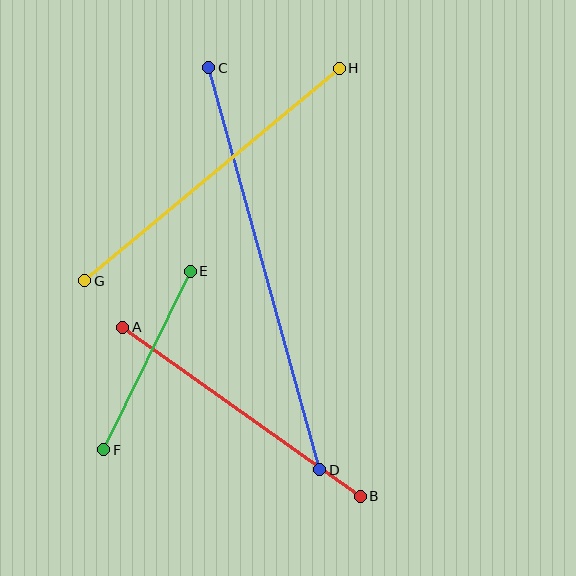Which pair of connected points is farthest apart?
Points C and D are farthest apart.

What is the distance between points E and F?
The distance is approximately 198 pixels.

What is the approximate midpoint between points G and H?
The midpoint is at approximately (212, 175) pixels.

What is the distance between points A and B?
The distance is approximately 291 pixels.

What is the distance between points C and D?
The distance is approximately 417 pixels.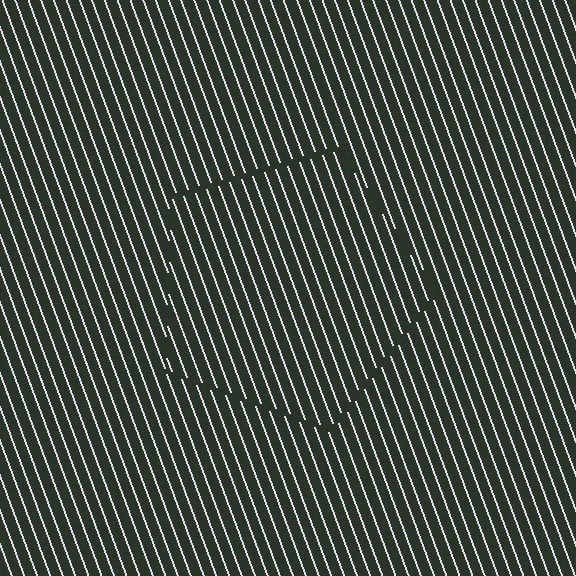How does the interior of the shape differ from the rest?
The interior of the shape contains the same grating, shifted by half a period — the contour is defined by the phase discontinuity where line-ends from the inner and outer gratings abut.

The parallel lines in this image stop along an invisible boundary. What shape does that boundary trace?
An illusory pentagon. The interior of the shape contains the same grating, shifted by half a period — the contour is defined by the phase discontinuity where line-ends from the inner and outer gratings abut.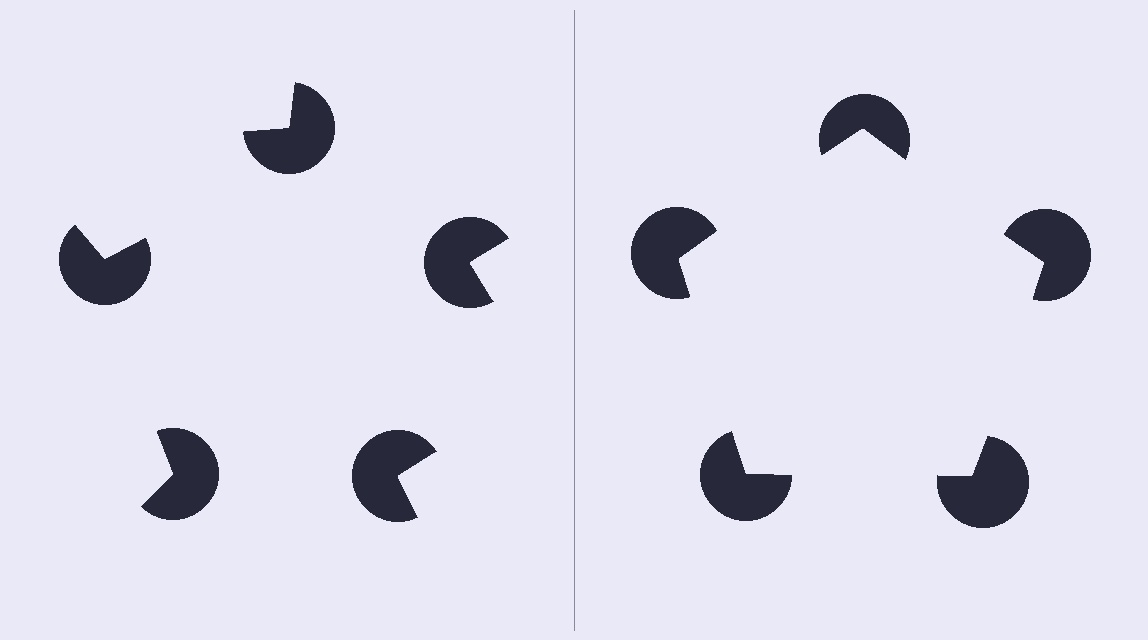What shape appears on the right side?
An illusory pentagon.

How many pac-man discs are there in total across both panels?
10 — 5 on each side.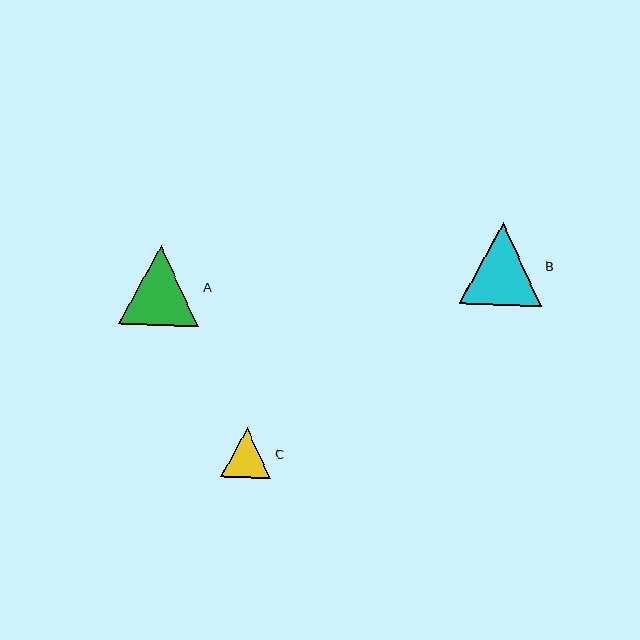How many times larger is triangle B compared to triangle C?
Triangle B is approximately 1.6 times the size of triangle C.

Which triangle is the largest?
Triangle B is the largest with a size of approximately 82 pixels.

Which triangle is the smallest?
Triangle C is the smallest with a size of approximately 50 pixels.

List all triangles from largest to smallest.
From largest to smallest: B, A, C.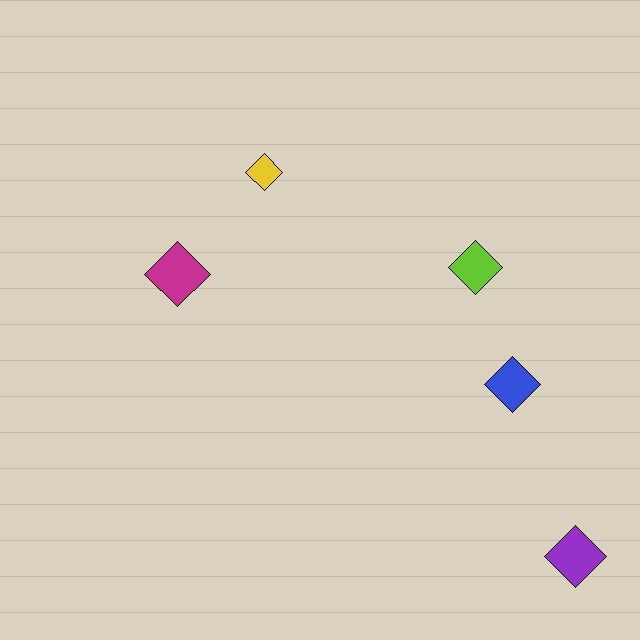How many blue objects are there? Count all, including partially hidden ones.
There is 1 blue object.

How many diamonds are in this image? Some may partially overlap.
There are 5 diamonds.